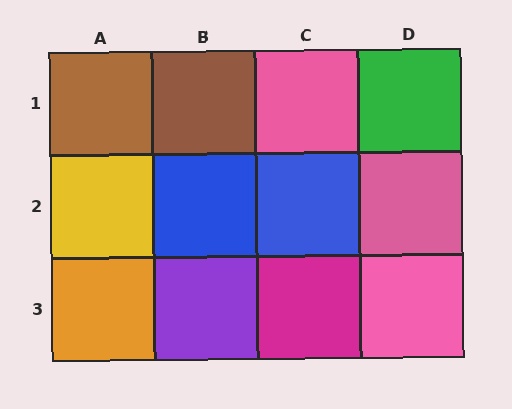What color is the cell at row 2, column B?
Blue.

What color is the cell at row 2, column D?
Pink.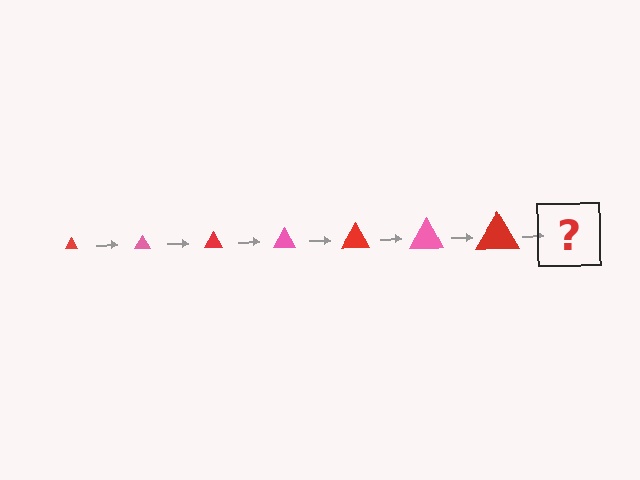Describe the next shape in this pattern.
It should be a pink triangle, larger than the previous one.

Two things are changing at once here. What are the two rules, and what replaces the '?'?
The two rules are that the triangle grows larger each step and the color cycles through red and pink. The '?' should be a pink triangle, larger than the previous one.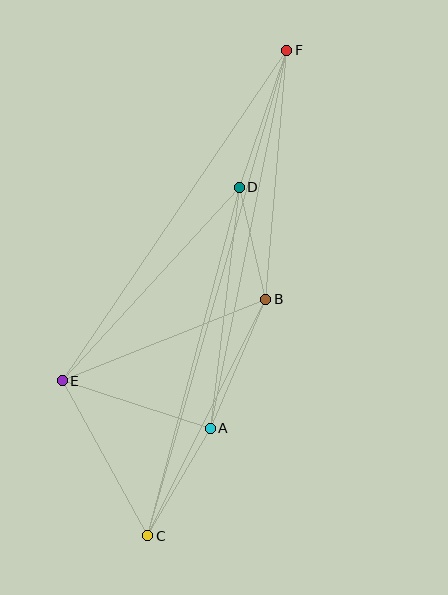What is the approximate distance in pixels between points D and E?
The distance between D and E is approximately 262 pixels.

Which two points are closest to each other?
Points B and D are closest to each other.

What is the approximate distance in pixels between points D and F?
The distance between D and F is approximately 145 pixels.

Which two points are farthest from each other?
Points C and F are farthest from each other.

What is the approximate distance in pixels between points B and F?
The distance between B and F is approximately 250 pixels.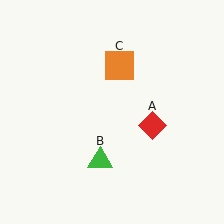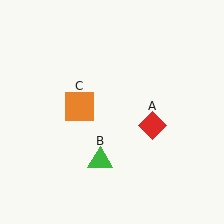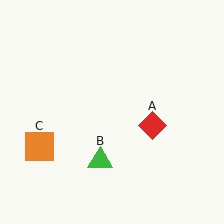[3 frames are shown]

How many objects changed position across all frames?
1 object changed position: orange square (object C).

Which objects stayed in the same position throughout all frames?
Red diamond (object A) and green triangle (object B) remained stationary.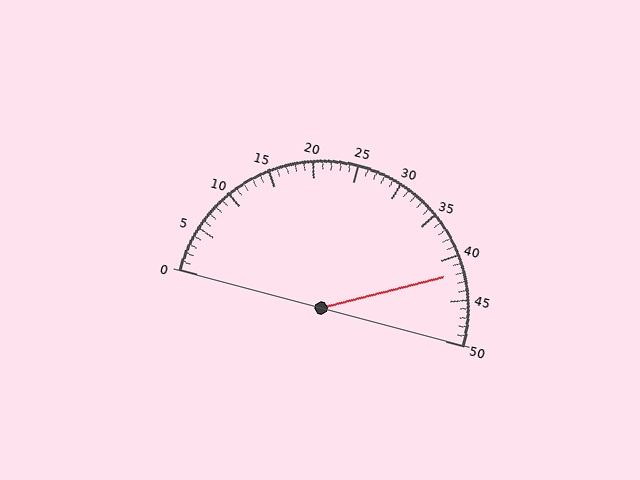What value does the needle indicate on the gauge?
The needle indicates approximately 42.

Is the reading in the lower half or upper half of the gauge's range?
The reading is in the upper half of the range (0 to 50).